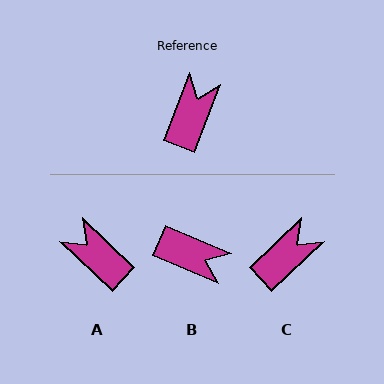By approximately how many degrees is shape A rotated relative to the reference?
Approximately 67 degrees counter-clockwise.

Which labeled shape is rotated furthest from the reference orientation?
B, about 93 degrees away.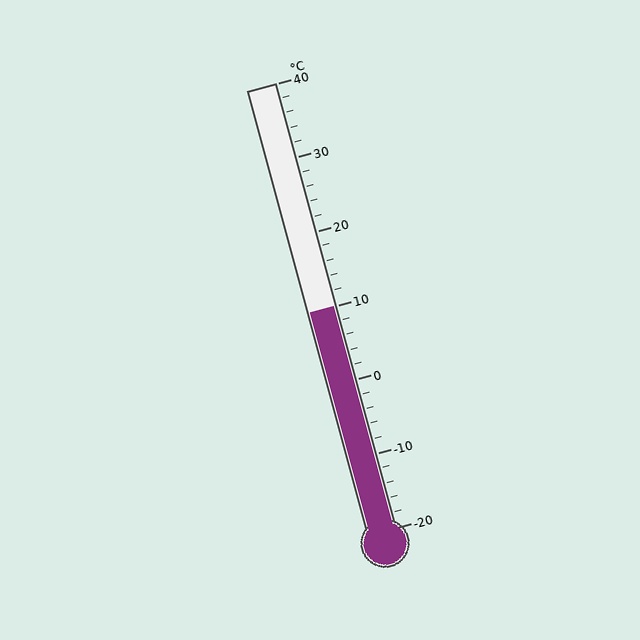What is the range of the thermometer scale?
The thermometer scale ranges from -20°C to 40°C.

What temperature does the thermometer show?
The thermometer shows approximately 10°C.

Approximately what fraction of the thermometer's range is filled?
The thermometer is filled to approximately 50% of its range.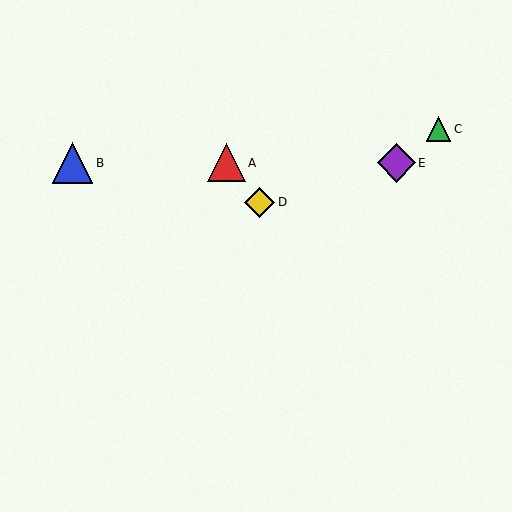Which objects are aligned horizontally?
Objects A, B, E are aligned horizontally.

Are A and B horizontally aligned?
Yes, both are at y≈163.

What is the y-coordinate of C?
Object C is at y≈129.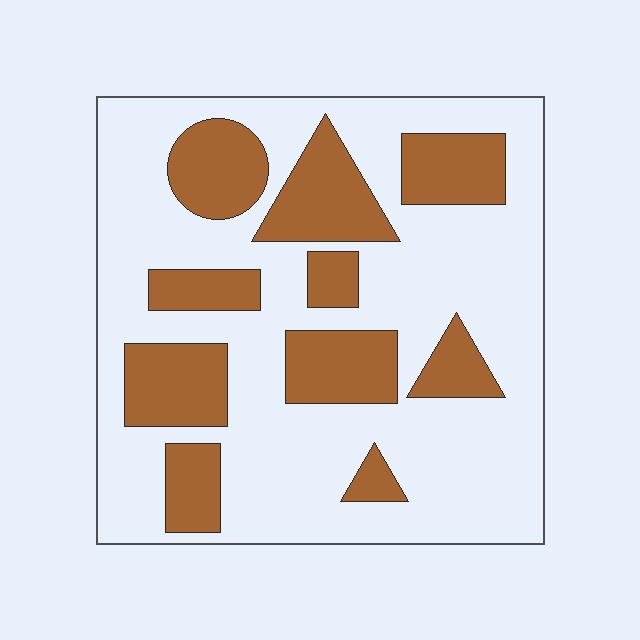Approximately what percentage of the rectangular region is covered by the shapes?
Approximately 30%.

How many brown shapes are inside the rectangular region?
10.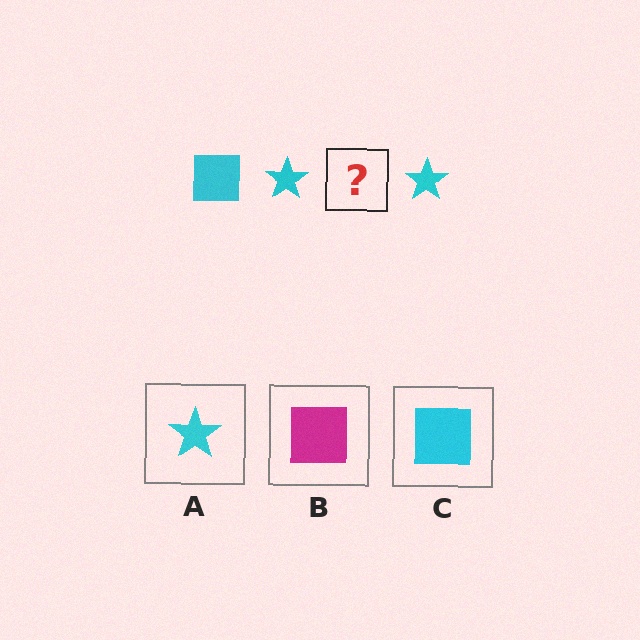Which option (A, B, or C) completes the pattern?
C.